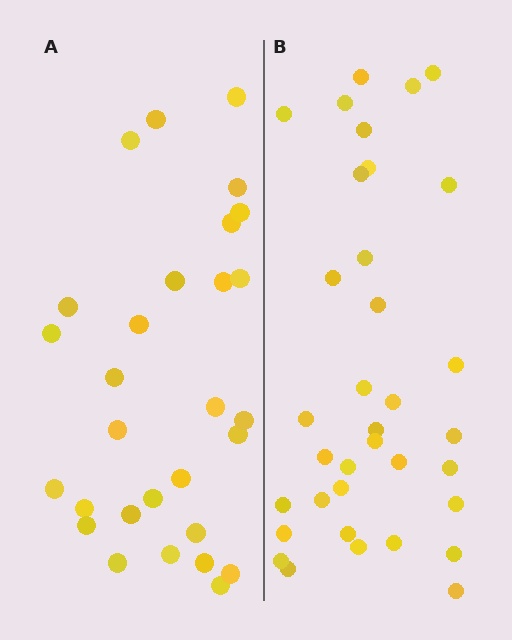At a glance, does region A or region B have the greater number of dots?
Region B (the right region) has more dots.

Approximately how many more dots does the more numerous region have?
Region B has about 6 more dots than region A.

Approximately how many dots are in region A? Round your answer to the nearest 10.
About 30 dots. (The exact count is 29, which rounds to 30.)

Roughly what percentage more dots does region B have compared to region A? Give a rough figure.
About 20% more.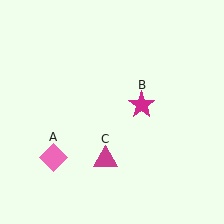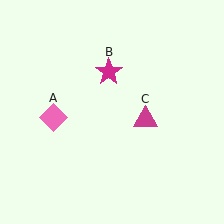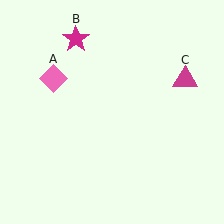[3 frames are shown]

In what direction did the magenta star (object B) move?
The magenta star (object B) moved up and to the left.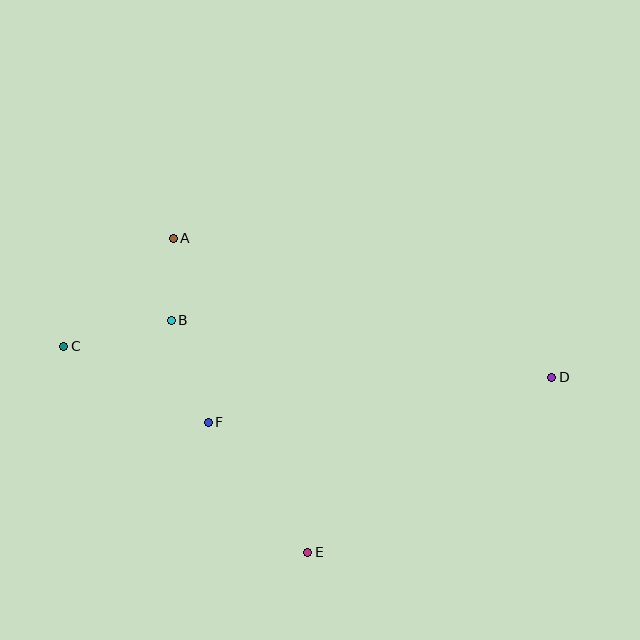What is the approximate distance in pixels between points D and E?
The distance between D and E is approximately 300 pixels.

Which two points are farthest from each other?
Points C and D are farthest from each other.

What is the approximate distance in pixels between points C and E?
The distance between C and E is approximately 319 pixels.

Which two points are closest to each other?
Points A and B are closest to each other.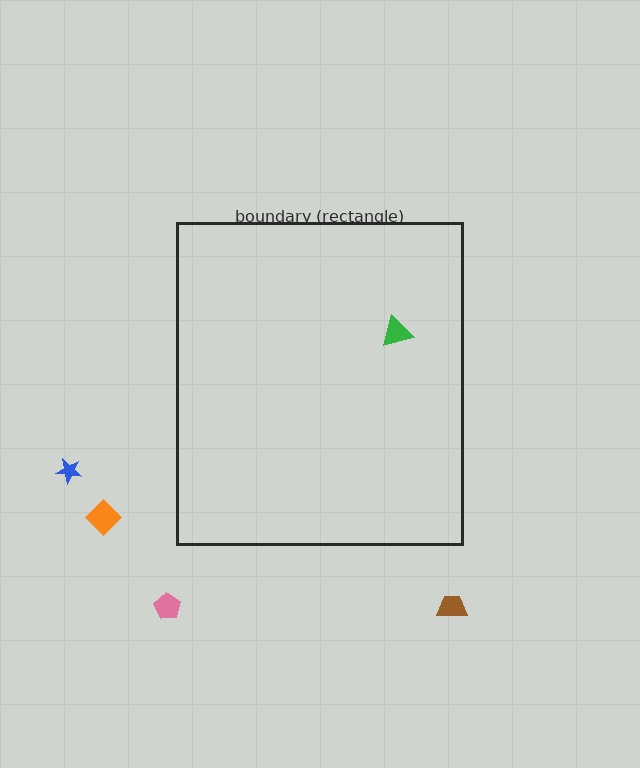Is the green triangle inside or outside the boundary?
Inside.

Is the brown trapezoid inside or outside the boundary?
Outside.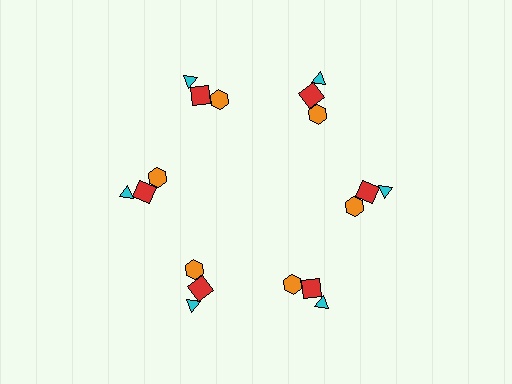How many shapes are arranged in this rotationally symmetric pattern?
There are 18 shapes, arranged in 6 groups of 3.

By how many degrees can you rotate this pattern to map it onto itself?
The pattern maps onto itself every 60 degrees of rotation.